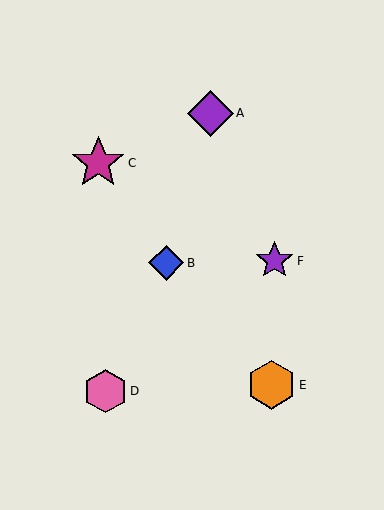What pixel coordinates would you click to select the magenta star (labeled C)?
Click at (98, 163) to select the magenta star C.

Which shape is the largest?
The magenta star (labeled C) is the largest.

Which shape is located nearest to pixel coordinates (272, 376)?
The orange hexagon (labeled E) at (271, 385) is nearest to that location.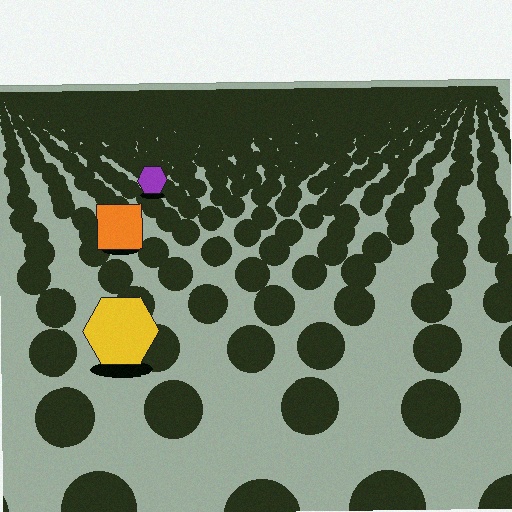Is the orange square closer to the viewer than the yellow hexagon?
No. The yellow hexagon is closer — you can tell from the texture gradient: the ground texture is coarser near it.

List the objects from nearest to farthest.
From nearest to farthest: the yellow hexagon, the orange square, the purple hexagon.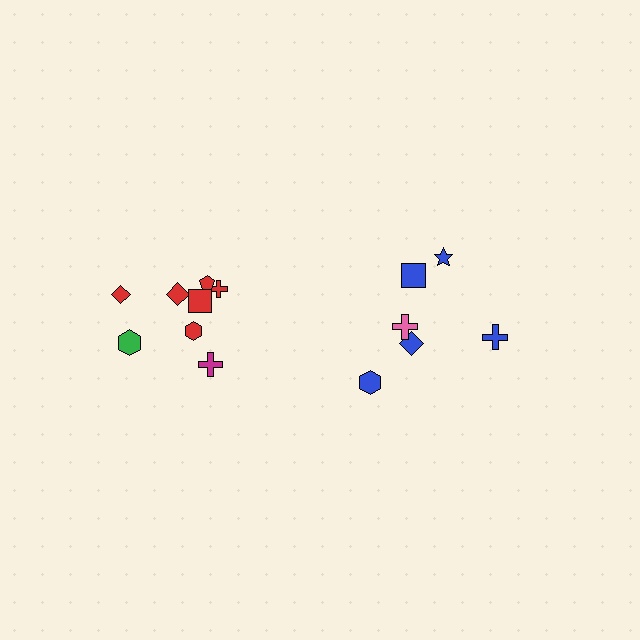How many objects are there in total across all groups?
There are 14 objects.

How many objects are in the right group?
There are 6 objects.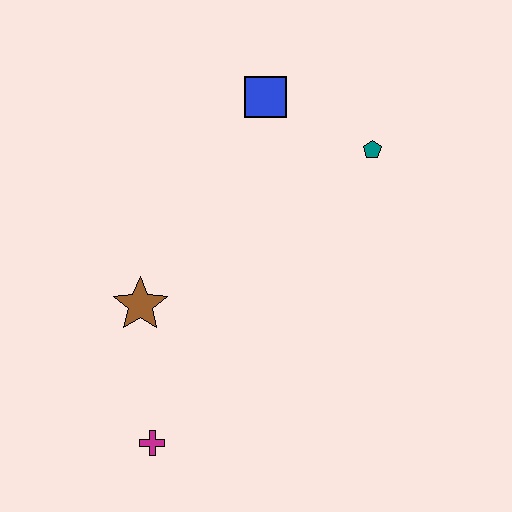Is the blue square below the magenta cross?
No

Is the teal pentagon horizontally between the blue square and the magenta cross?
No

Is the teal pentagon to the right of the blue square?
Yes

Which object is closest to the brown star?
The magenta cross is closest to the brown star.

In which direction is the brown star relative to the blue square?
The brown star is below the blue square.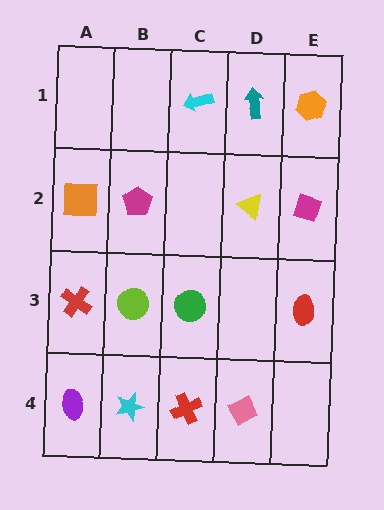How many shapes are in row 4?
4 shapes.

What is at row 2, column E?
A magenta diamond.